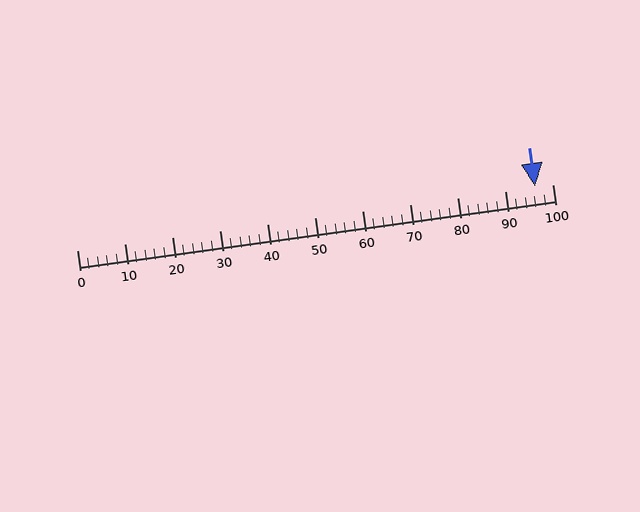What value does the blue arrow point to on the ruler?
The blue arrow points to approximately 96.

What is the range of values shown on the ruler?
The ruler shows values from 0 to 100.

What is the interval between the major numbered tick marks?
The major tick marks are spaced 10 units apart.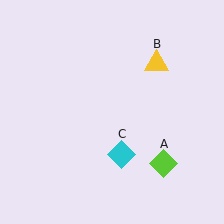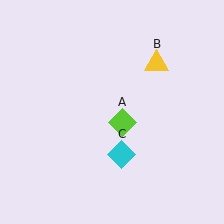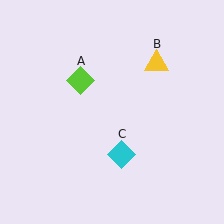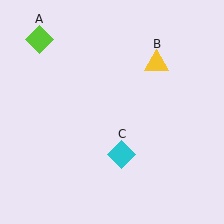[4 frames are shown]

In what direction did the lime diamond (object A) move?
The lime diamond (object A) moved up and to the left.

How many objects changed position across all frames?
1 object changed position: lime diamond (object A).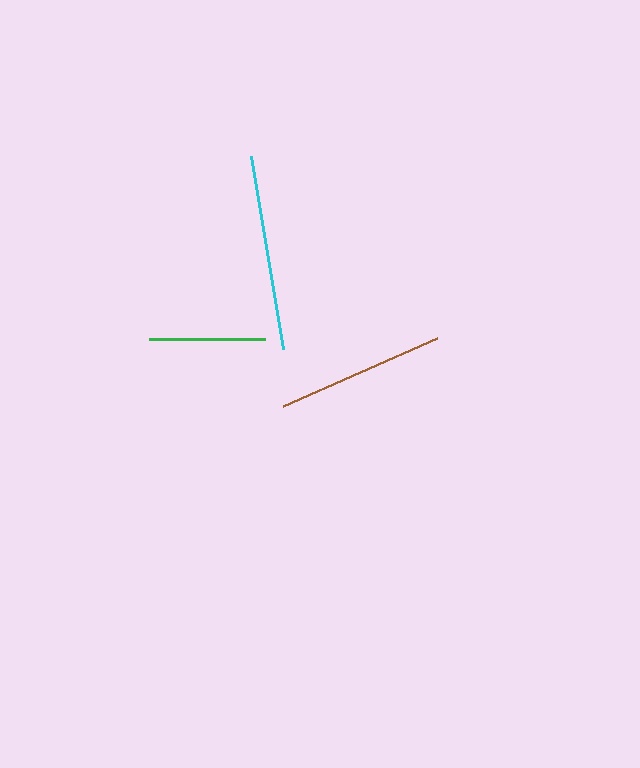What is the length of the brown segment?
The brown segment is approximately 169 pixels long.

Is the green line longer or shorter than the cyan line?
The cyan line is longer than the green line.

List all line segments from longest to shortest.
From longest to shortest: cyan, brown, green.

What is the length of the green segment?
The green segment is approximately 115 pixels long.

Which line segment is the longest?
The cyan line is the longest at approximately 196 pixels.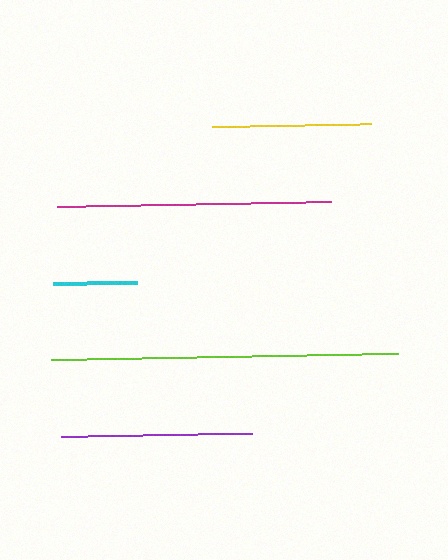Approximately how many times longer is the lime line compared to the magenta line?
The lime line is approximately 1.3 times the length of the magenta line.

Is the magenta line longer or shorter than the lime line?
The lime line is longer than the magenta line.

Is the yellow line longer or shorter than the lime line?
The lime line is longer than the yellow line.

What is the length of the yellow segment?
The yellow segment is approximately 159 pixels long.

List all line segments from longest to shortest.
From longest to shortest: lime, magenta, purple, yellow, cyan.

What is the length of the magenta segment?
The magenta segment is approximately 273 pixels long.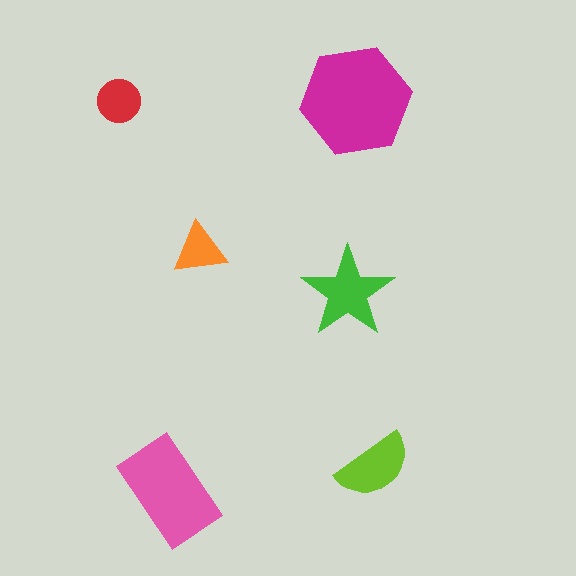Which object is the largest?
The magenta hexagon.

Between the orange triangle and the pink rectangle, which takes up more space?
The pink rectangle.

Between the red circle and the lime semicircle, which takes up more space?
The lime semicircle.